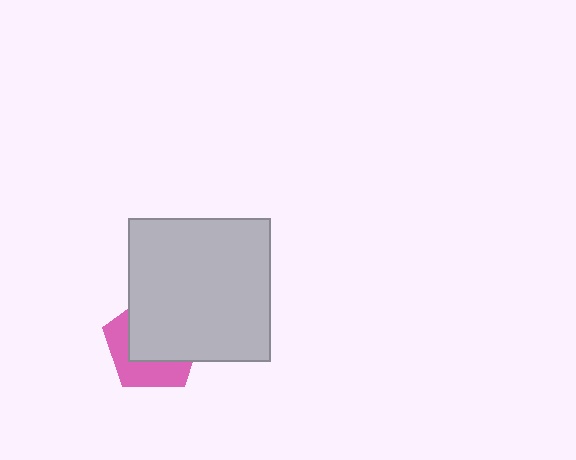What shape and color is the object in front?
The object in front is a light gray square.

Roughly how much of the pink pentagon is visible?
A small part of it is visible (roughly 40%).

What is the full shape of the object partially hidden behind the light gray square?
The partially hidden object is a pink pentagon.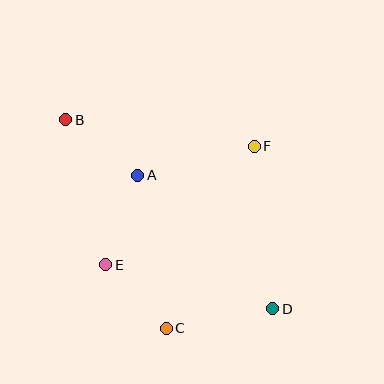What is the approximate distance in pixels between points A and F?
The distance between A and F is approximately 120 pixels.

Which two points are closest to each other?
Points C and E are closest to each other.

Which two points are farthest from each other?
Points B and D are farthest from each other.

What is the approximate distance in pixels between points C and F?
The distance between C and F is approximately 202 pixels.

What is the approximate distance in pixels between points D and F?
The distance between D and F is approximately 164 pixels.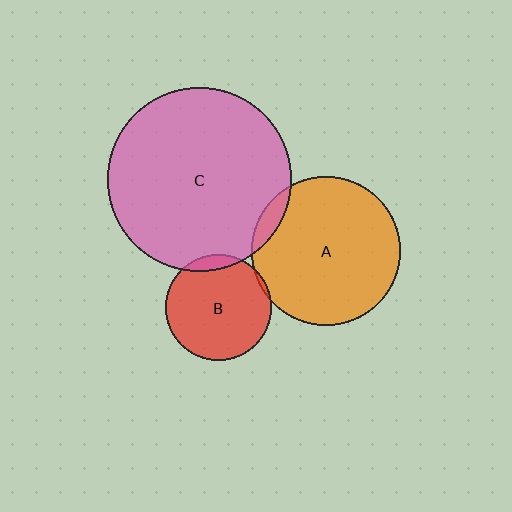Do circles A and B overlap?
Yes.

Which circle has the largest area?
Circle C (pink).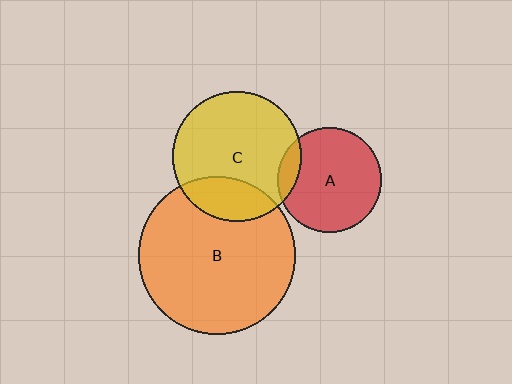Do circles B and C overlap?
Yes.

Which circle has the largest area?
Circle B (orange).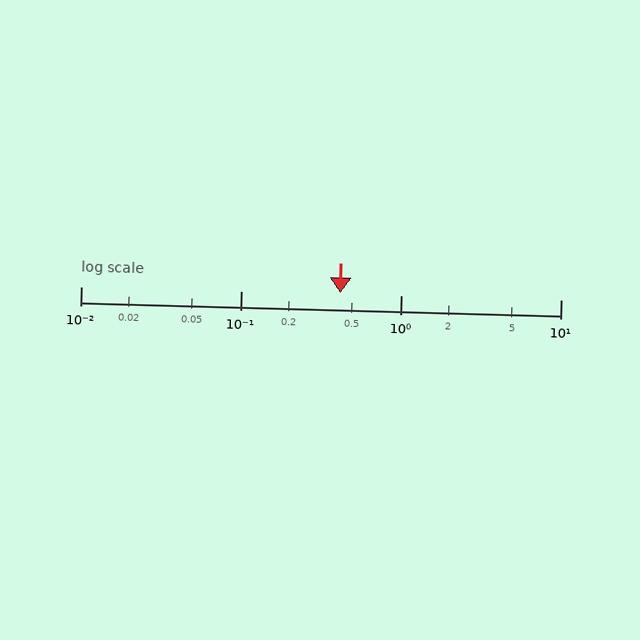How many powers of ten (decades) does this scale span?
The scale spans 3 decades, from 0.01 to 10.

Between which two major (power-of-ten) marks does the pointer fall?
The pointer is between 0.1 and 1.